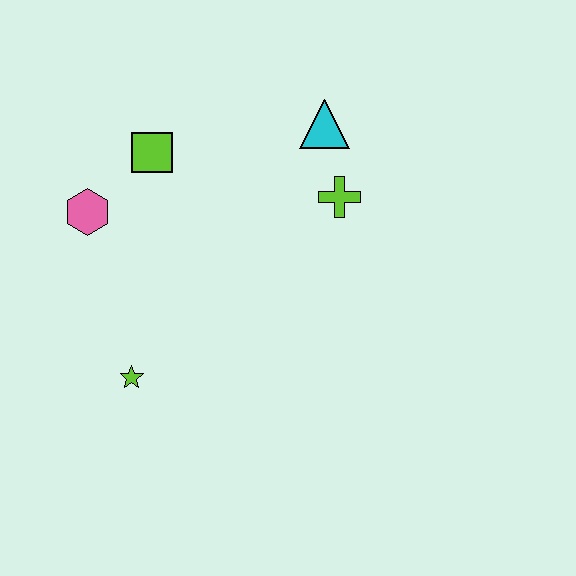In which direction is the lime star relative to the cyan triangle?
The lime star is below the cyan triangle.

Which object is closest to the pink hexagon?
The lime square is closest to the pink hexagon.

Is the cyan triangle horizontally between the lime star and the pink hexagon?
No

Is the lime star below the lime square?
Yes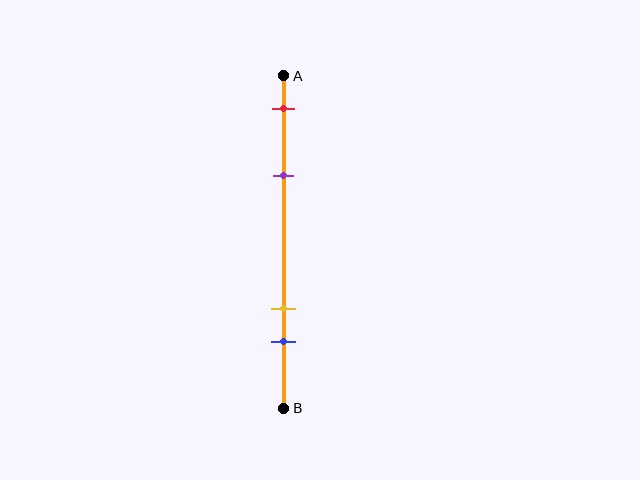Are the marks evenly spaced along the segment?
No, the marks are not evenly spaced.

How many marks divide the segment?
There are 4 marks dividing the segment.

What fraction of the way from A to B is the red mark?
The red mark is approximately 10% (0.1) of the way from A to B.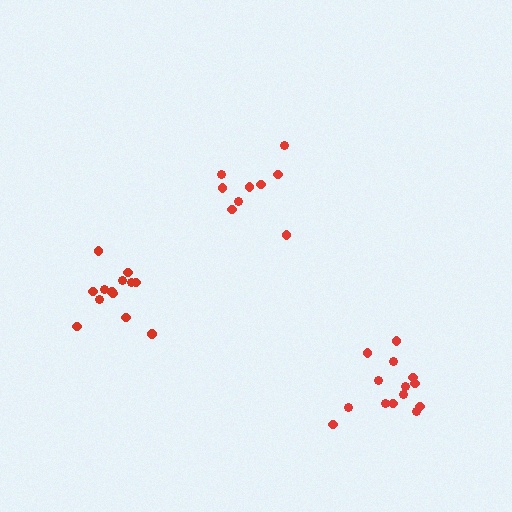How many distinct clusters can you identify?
There are 3 distinct clusters.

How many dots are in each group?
Group 1: 14 dots, Group 2: 9 dots, Group 3: 13 dots (36 total).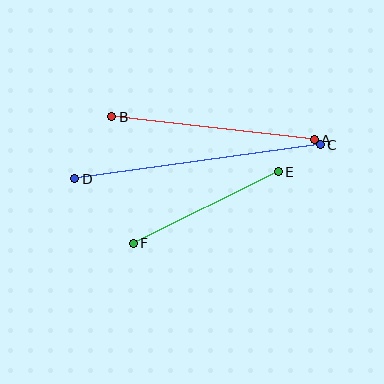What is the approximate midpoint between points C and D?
The midpoint is at approximately (197, 162) pixels.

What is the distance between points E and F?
The distance is approximately 162 pixels.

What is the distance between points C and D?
The distance is approximately 248 pixels.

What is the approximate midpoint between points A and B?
The midpoint is at approximately (213, 128) pixels.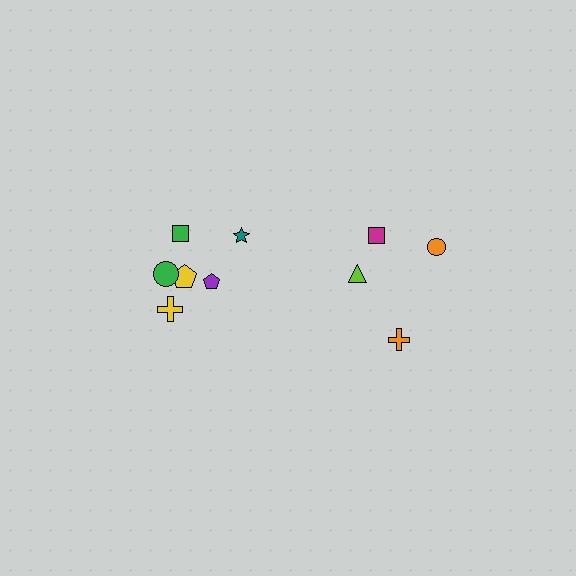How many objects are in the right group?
There are 4 objects.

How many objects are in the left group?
There are 6 objects.